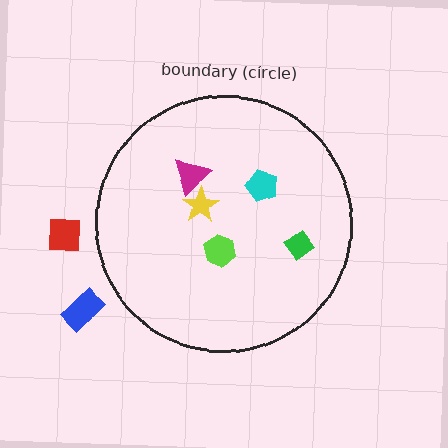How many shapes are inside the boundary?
5 inside, 2 outside.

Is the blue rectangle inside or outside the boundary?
Outside.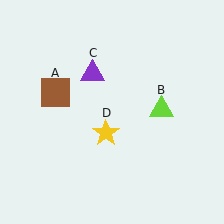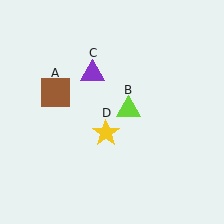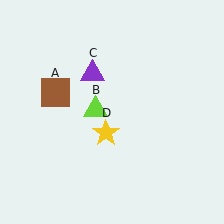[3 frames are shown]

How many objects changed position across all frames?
1 object changed position: lime triangle (object B).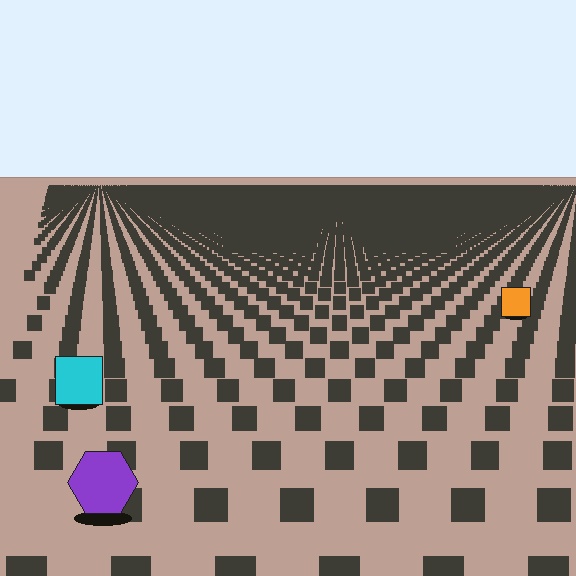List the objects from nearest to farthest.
From nearest to farthest: the purple hexagon, the cyan square, the orange square.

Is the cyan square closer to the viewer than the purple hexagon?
No. The purple hexagon is closer — you can tell from the texture gradient: the ground texture is coarser near it.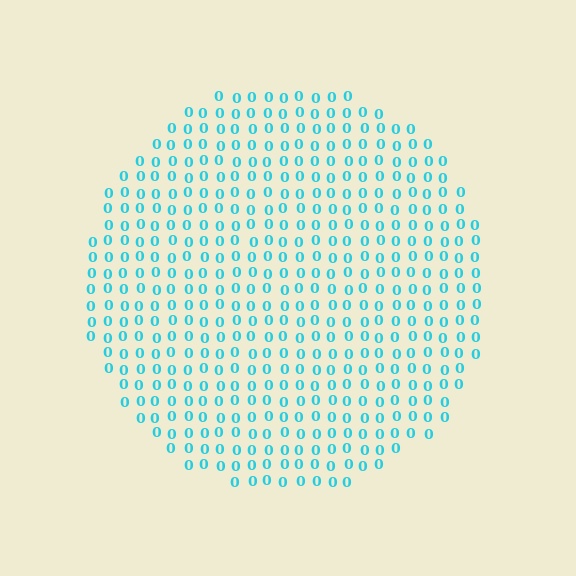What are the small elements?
The small elements are digit 0's.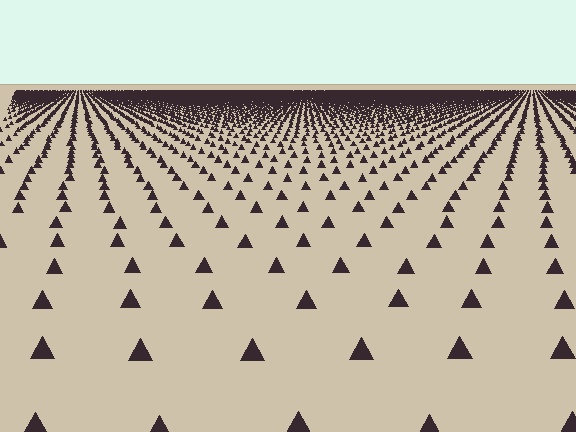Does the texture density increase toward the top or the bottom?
Density increases toward the top.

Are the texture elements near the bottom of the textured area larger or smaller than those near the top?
Larger. Near the bottom, elements are closer to the viewer and appear at a bigger on-screen size.